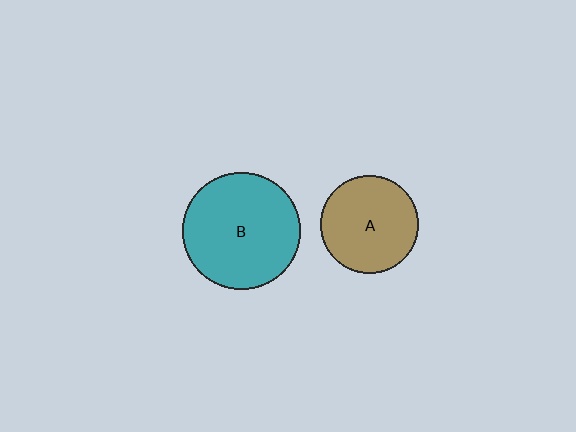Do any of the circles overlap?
No, none of the circles overlap.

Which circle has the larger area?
Circle B (teal).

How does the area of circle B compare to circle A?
Approximately 1.4 times.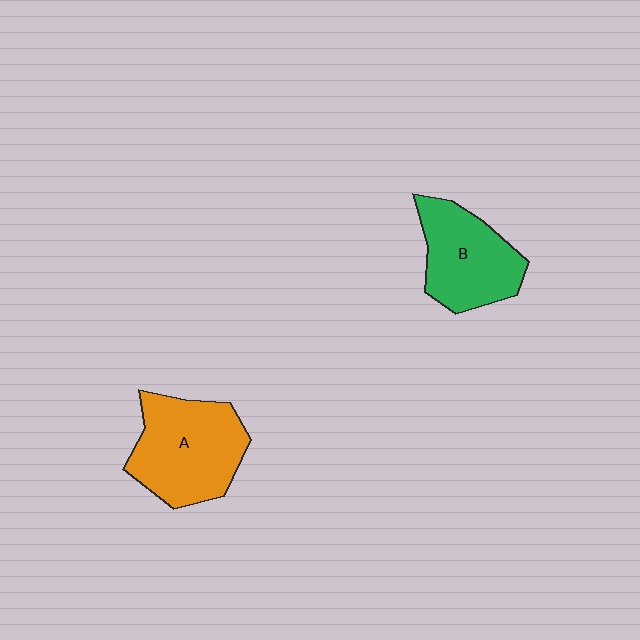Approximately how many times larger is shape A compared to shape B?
Approximately 1.2 times.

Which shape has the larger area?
Shape A (orange).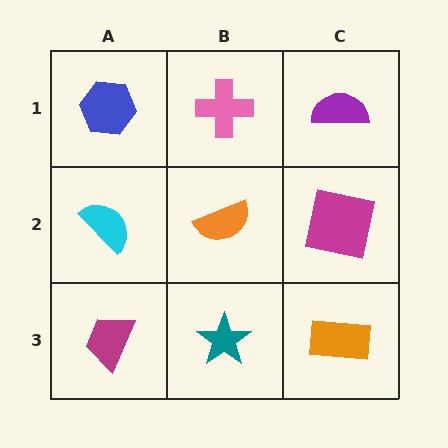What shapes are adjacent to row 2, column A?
A blue hexagon (row 1, column A), a magenta trapezoid (row 3, column A), an orange semicircle (row 2, column B).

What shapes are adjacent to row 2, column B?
A pink cross (row 1, column B), a teal star (row 3, column B), a cyan semicircle (row 2, column A), a magenta square (row 2, column C).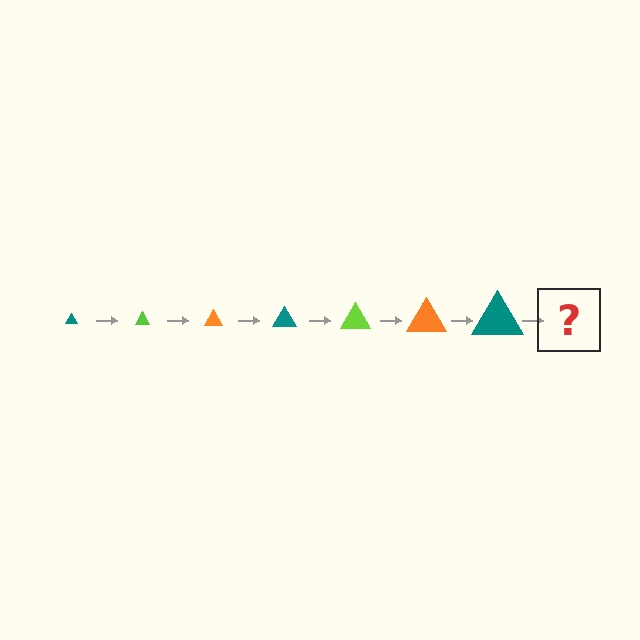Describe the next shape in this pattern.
It should be a lime triangle, larger than the previous one.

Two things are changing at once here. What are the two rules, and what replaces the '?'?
The two rules are that the triangle grows larger each step and the color cycles through teal, lime, and orange. The '?' should be a lime triangle, larger than the previous one.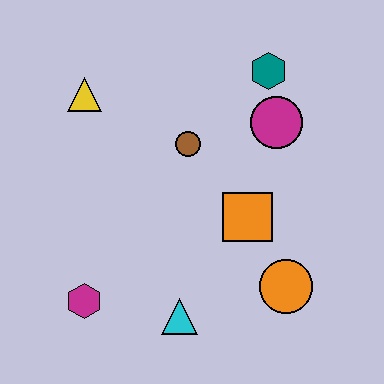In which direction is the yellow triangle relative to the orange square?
The yellow triangle is to the left of the orange square.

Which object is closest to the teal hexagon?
The magenta circle is closest to the teal hexagon.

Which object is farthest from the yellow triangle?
The orange circle is farthest from the yellow triangle.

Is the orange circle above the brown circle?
No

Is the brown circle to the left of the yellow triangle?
No